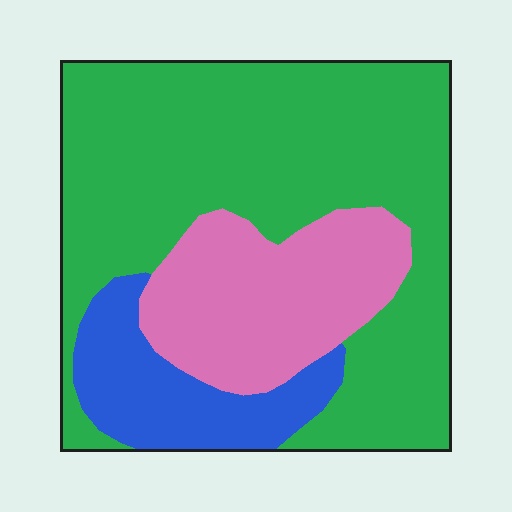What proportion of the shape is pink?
Pink covers about 25% of the shape.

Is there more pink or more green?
Green.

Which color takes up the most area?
Green, at roughly 60%.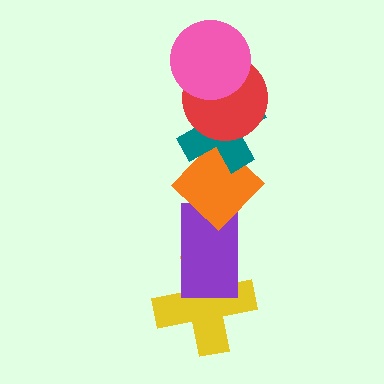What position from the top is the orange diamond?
The orange diamond is 4th from the top.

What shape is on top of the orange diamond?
The teal cross is on top of the orange diamond.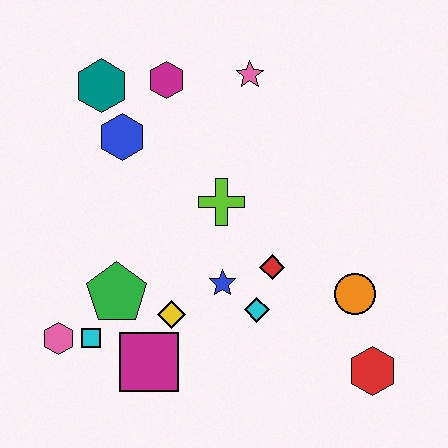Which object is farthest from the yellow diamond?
The pink star is farthest from the yellow diamond.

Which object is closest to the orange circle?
The red hexagon is closest to the orange circle.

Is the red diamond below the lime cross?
Yes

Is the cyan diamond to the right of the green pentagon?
Yes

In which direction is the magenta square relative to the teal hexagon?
The magenta square is below the teal hexagon.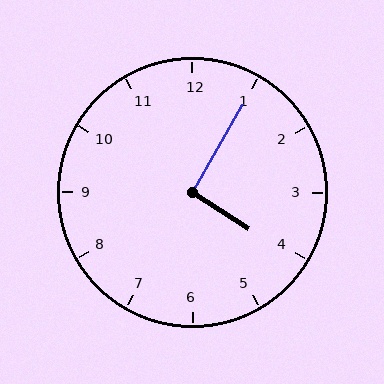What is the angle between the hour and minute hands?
Approximately 92 degrees.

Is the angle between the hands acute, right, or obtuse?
It is right.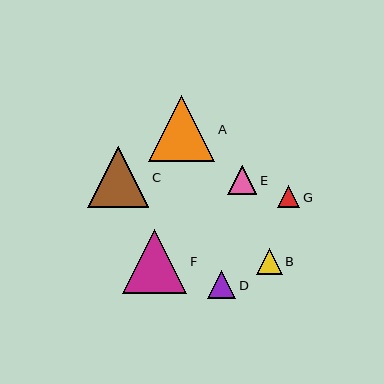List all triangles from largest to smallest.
From largest to smallest: A, F, C, E, D, B, G.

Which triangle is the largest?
Triangle A is the largest with a size of approximately 67 pixels.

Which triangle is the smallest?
Triangle G is the smallest with a size of approximately 23 pixels.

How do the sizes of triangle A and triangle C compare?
Triangle A and triangle C are approximately the same size.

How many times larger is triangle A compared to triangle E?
Triangle A is approximately 2.3 times the size of triangle E.